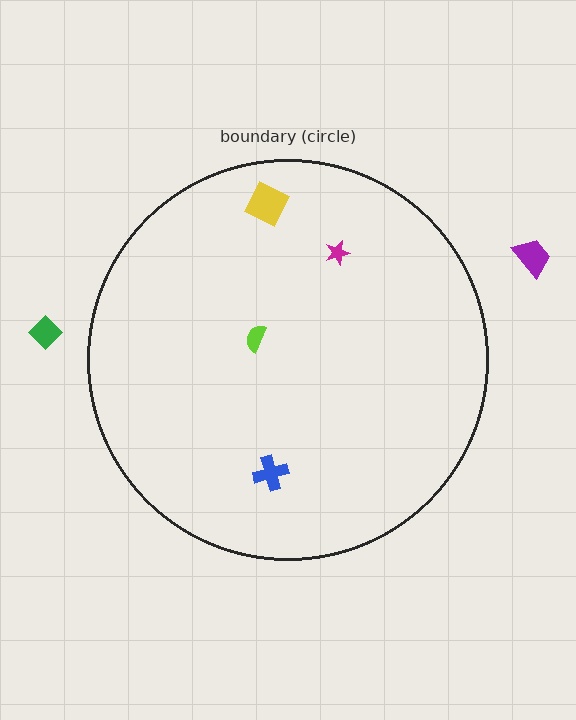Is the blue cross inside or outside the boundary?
Inside.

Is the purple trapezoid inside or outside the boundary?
Outside.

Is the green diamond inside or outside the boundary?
Outside.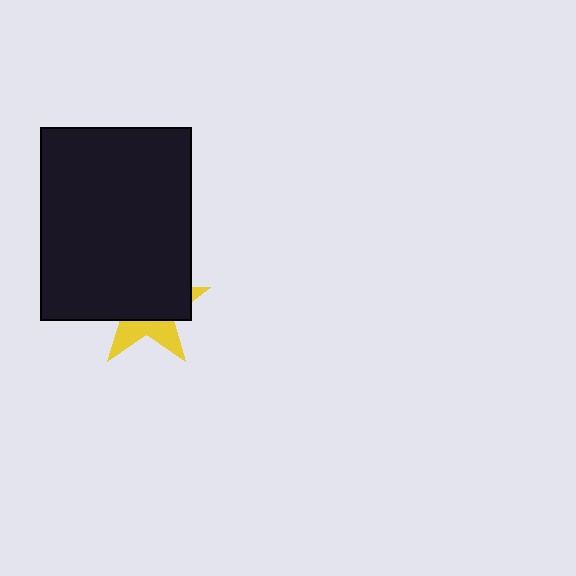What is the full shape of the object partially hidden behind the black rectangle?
The partially hidden object is a yellow star.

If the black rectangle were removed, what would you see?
You would see the complete yellow star.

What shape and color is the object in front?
The object in front is a black rectangle.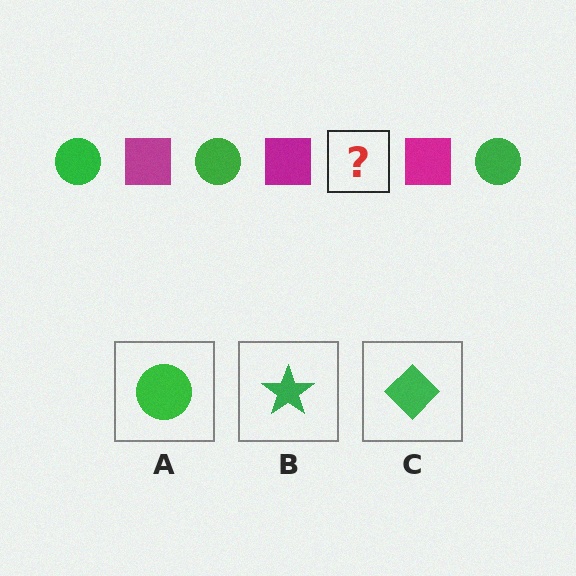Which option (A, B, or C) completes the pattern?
A.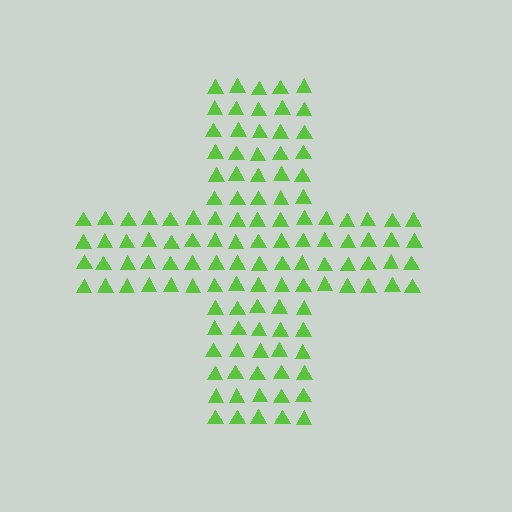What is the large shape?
The large shape is a cross.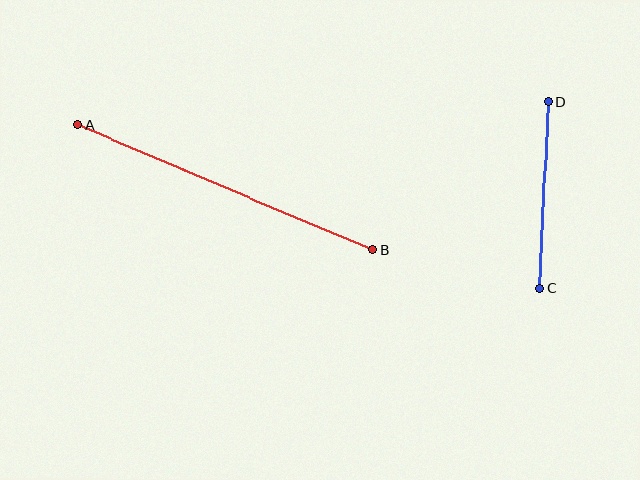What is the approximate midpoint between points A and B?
The midpoint is at approximately (225, 188) pixels.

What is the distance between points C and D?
The distance is approximately 187 pixels.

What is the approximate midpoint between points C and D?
The midpoint is at approximately (544, 195) pixels.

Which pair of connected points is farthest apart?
Points A and B are farthest apart.